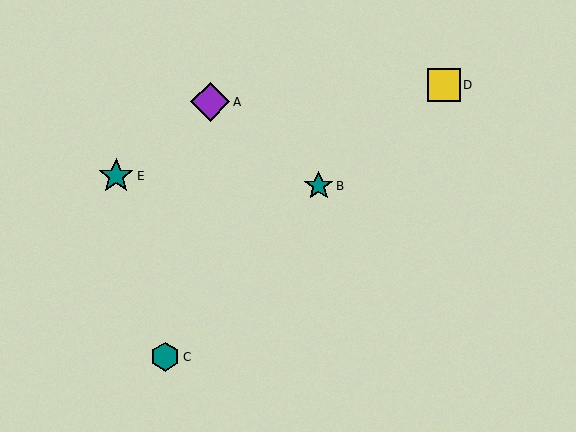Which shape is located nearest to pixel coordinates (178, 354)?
The teal hexagon (labeled C) at (165, 357) is nearest to that location.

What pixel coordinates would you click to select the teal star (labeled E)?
Click at (116, 176) to select the teal star E.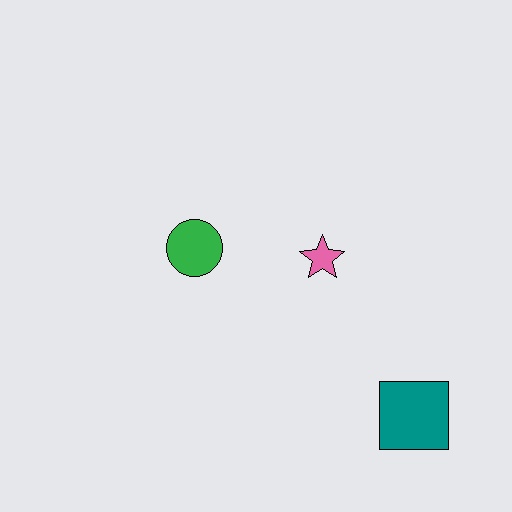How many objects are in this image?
There are 3 objects.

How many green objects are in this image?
There is 1 green object.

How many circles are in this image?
There is 1 circle.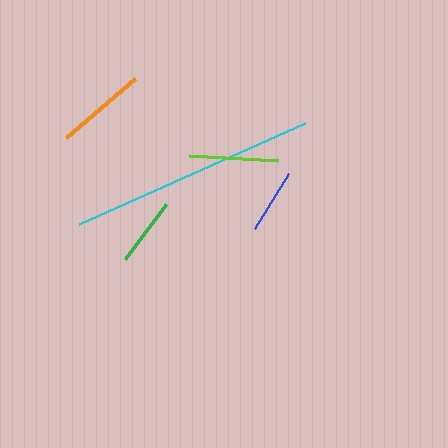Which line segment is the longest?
The cyan line is the longest at approximately 248 pixels.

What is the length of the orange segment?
The orange segment is approximately 91 pixels long.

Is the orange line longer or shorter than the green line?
The orange line is longer than the green line.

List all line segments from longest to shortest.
From longest to shortest: cyan, orange, lime, green, blue.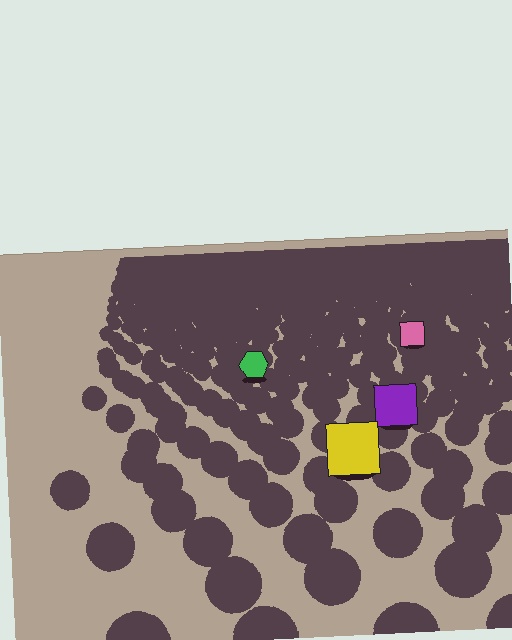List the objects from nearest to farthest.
From nearest to farthest: the yellow square, the purple square, the green hexagon, the pink square.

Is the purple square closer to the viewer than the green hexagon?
Yes. The purple square is closer — you can tell from the texture gradient: the ground texture is coarser near it.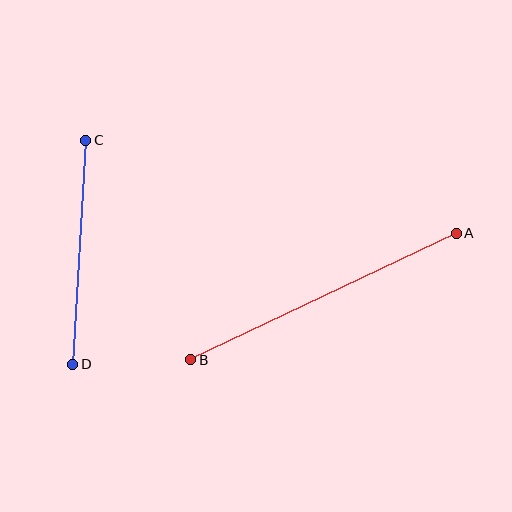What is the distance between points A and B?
The distance is approximately 294 pixels.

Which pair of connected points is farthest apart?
Points A and B are farthest apart.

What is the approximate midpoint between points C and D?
The midpoint is at approximately (79, 252) pixels.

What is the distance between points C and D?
The distance is approximately 224 pixels.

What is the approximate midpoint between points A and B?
The midpoint is at approximately (324, 296) pixels.